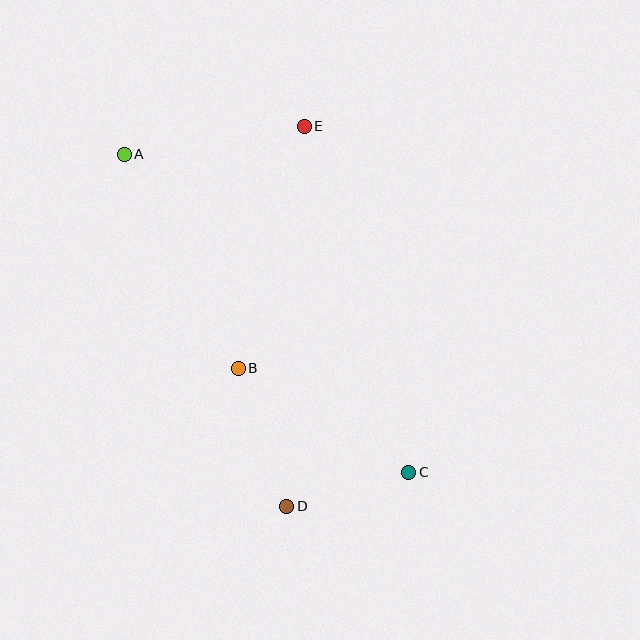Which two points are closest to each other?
Points C and D are closest to each other.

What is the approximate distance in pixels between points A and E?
The distance between A and E is approximately 182 pixels.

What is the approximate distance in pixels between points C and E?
The distance between C and E is approximately 361 pixels.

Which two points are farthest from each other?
Points A and C are farthest from each other.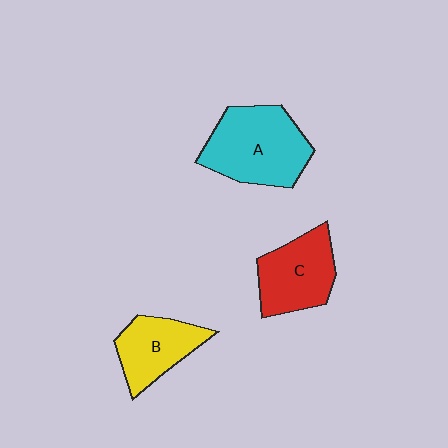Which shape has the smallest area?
Shape B (yellow).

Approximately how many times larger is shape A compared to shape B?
Approximately 1.5 times.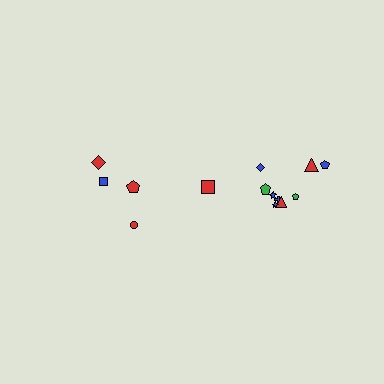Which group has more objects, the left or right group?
The right group.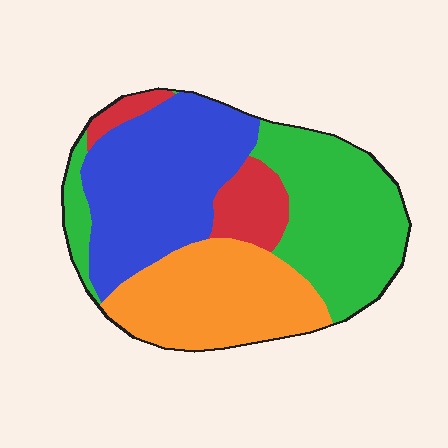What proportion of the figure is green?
Green covers 32% of the figure.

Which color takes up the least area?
Red, at roughly 10%.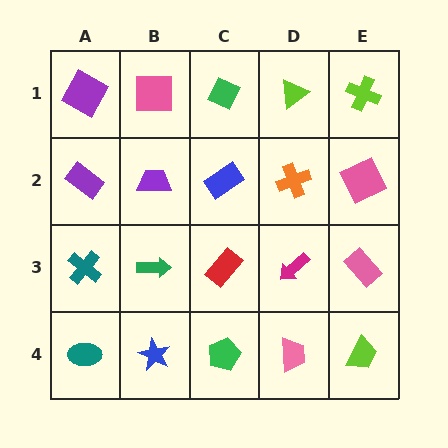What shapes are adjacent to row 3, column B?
A purple trapezoid (row 2, column B), a blue star (row 4, column B), a teal cross (row 3, column A), a red rectangle (row 3, column C).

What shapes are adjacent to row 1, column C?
A blue rectangle (row 2, column C), a pink square (row 1, column B), a lime triangle (row 1, column D).